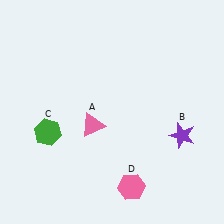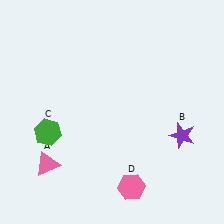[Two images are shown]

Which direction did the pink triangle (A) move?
The pink triangle (A) moved left.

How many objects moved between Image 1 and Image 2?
1 object moved between the two images.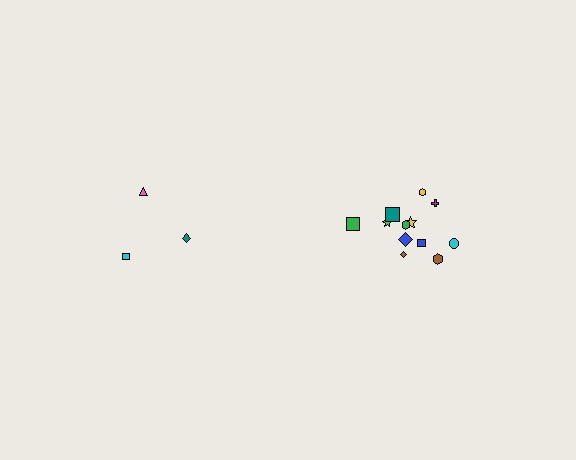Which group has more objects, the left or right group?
The right group.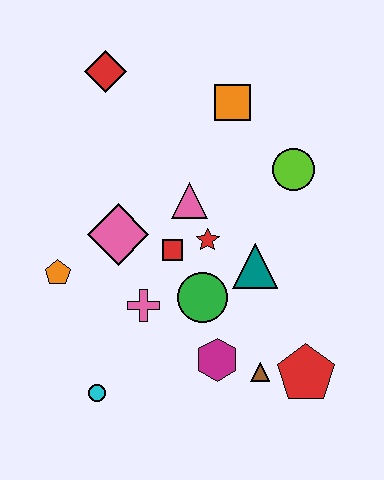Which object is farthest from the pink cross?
The red diamond is farthest from the pink cross.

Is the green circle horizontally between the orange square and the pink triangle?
Yes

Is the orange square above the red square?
Yes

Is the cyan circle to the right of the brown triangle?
No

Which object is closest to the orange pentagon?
The pink diamond is closest to the orange pentagon.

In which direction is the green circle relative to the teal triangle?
The green circle is to the left of the teal triangle.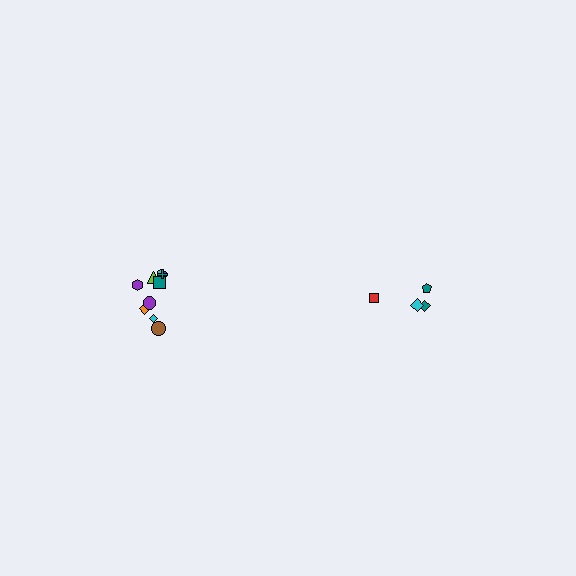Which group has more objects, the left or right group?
The left group.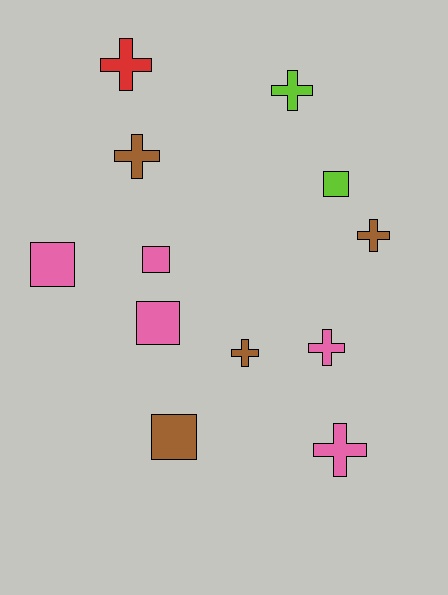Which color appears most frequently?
Pink, with 5 objects.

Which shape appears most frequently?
Cross, with 7 objects.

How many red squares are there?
There are no red squares.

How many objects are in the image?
There are 12 objects.